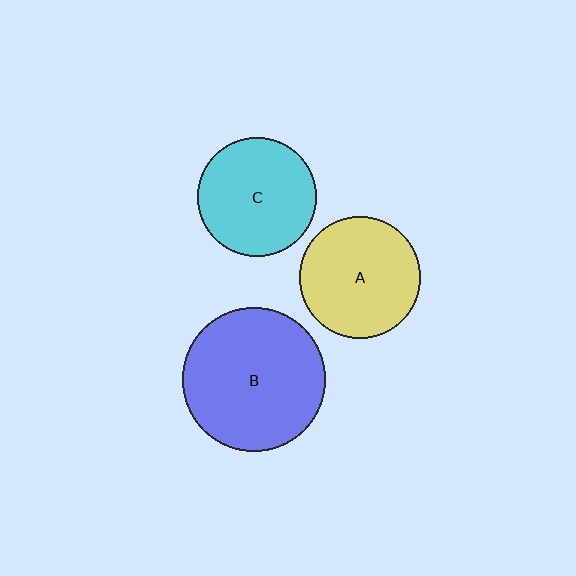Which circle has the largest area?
Circle B (blue).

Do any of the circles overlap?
No, none of the circles overlap.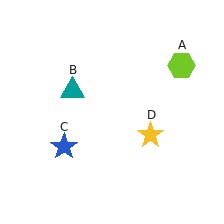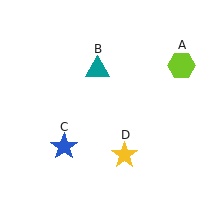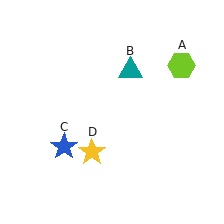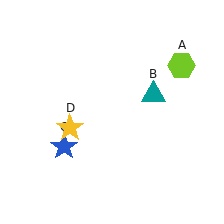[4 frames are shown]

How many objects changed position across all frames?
2 objects changed position: teal triangle (object B), yellow star (object D).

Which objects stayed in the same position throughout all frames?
Lime hexagon (object A) and blue star (object C) remained stationary.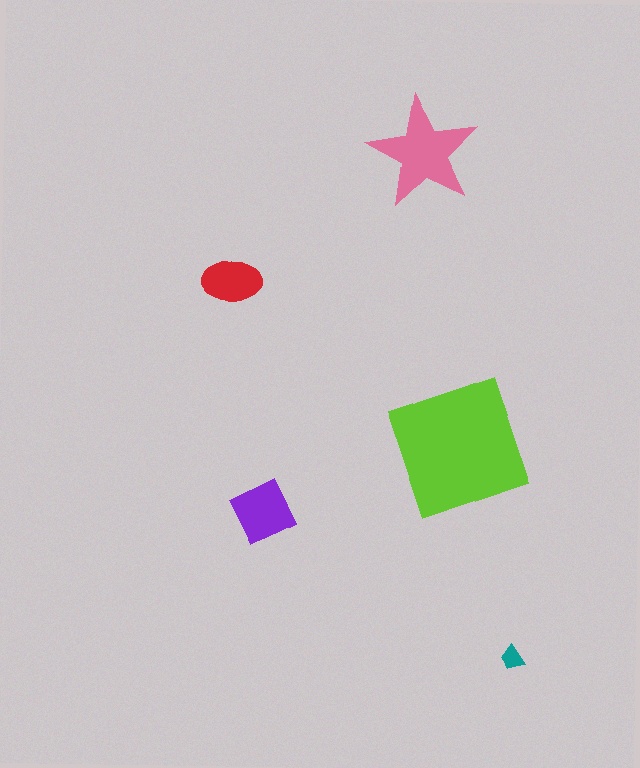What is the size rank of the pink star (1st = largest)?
2nd.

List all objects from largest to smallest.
The lime square, the pink star, the purple diamond, the red ellipse, the teal trapezoid.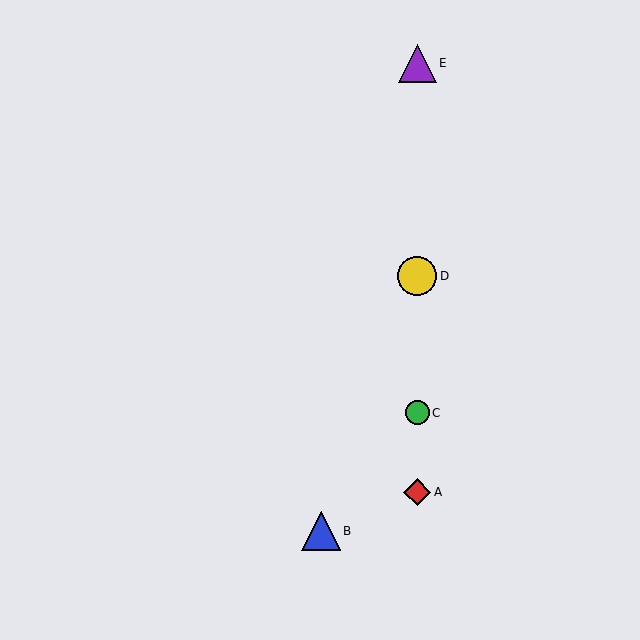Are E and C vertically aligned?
Yes, both are at x≈417.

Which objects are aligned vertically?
Objects A, C, D, E are aligned vertically.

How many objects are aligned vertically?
4 objects (A, C, D, E) are aligned vertically.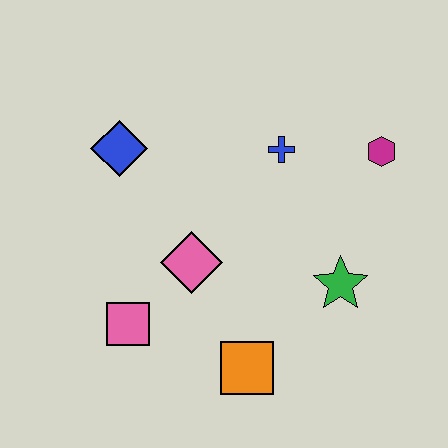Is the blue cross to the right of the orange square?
Yes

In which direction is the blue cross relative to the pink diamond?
The blue cross is above the pink diamond.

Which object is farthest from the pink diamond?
The magenta hexagon is farthest from the pink diamond.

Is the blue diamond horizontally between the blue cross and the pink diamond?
No